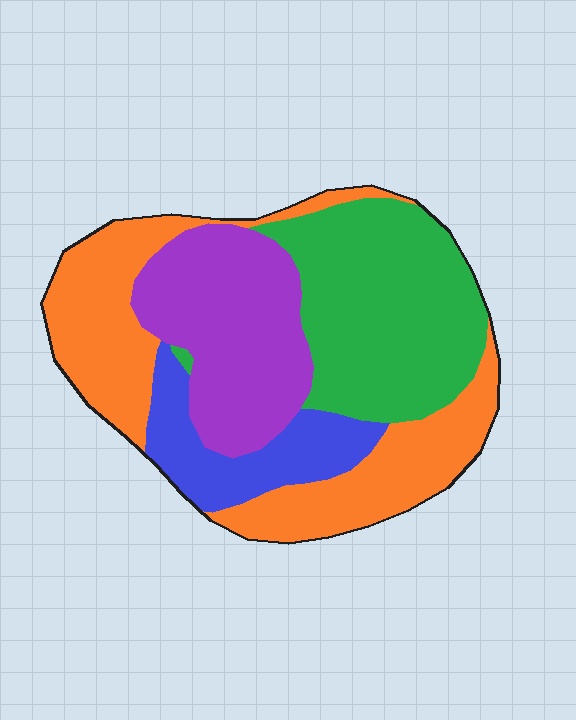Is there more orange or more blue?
Orange.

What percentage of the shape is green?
Green takes up between a quarter and a half of the shape.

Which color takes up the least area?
Blue, at roughly 15%.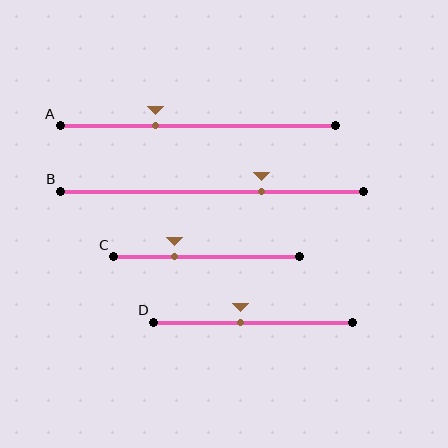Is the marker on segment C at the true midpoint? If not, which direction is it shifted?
No, the marker on segment C is shifted to the left by about 17% of the segment length.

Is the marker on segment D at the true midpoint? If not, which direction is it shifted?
No, the marker on segment D is shifted to the left by about 6% of the segment length.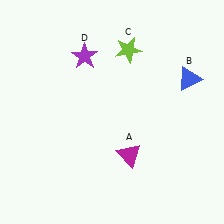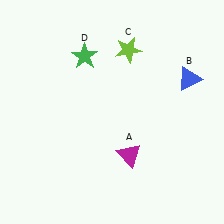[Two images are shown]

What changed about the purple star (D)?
In Image 1, D is purple. In Image 2, it changed to green.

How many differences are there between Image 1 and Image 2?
There is 1 difference between the two images.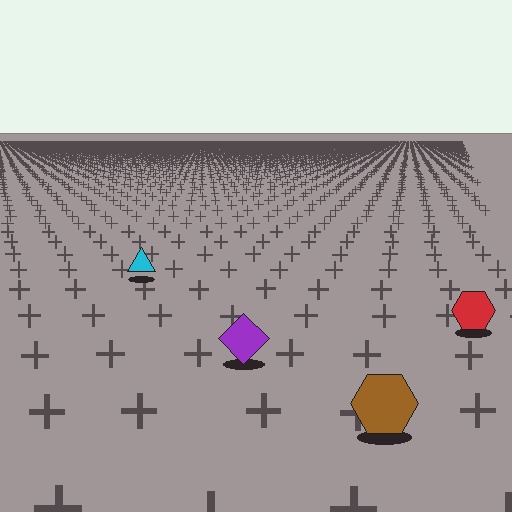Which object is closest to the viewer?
The brown hexagon is closest. The texture marks near it are larger and more spread out.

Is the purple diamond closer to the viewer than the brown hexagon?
No. The brown hexagon is closer — you can tell from the texture gradient: the ground texture is coarser near it.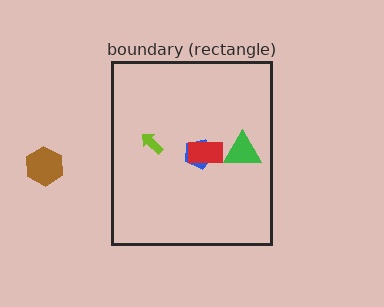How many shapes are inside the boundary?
4 inside, 1 outside.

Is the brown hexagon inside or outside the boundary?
Outside.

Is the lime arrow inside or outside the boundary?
Inside.